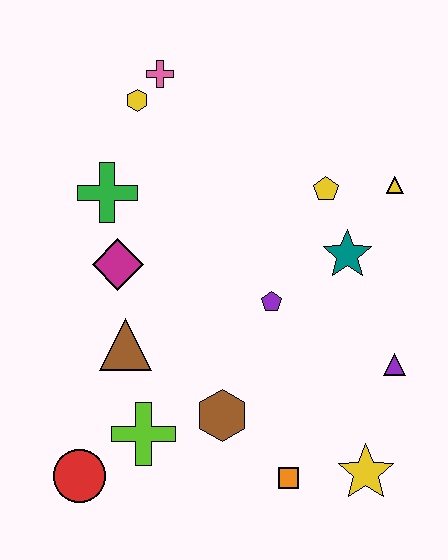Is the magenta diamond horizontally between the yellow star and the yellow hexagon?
No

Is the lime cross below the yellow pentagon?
Yes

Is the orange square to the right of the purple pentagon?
Yes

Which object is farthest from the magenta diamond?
The yellow star is farthest from the magenta diamond.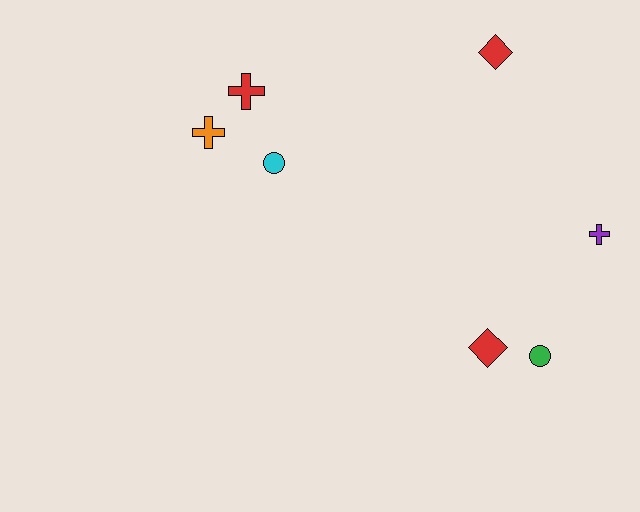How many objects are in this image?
There are 7 objects.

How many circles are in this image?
There are 2 circles.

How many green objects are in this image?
There is 1 green object.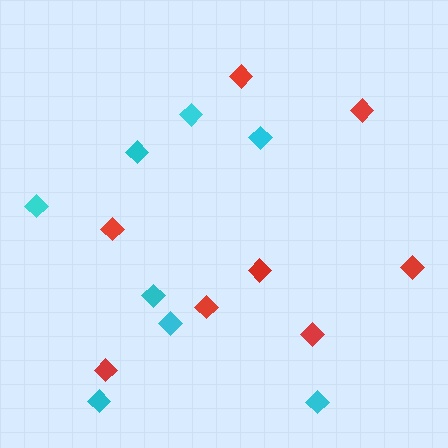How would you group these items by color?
There are 2 groups: one group of cyan diamonds (8) and one group of red diamonds (8).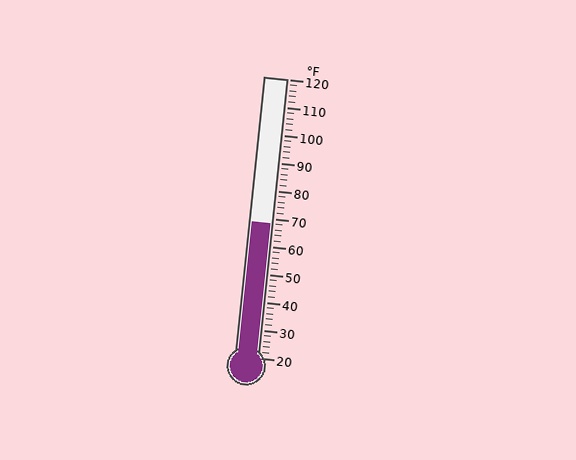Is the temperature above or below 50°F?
The temperature is above 50°F.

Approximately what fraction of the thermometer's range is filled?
The thermometer is filled to approximately 50% of its range.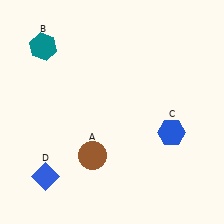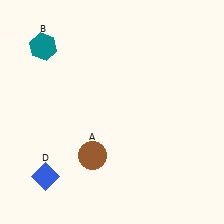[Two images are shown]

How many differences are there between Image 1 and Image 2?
There is 1 difference between the two images.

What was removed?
The blue hexagon (C) was removed in Image 2.